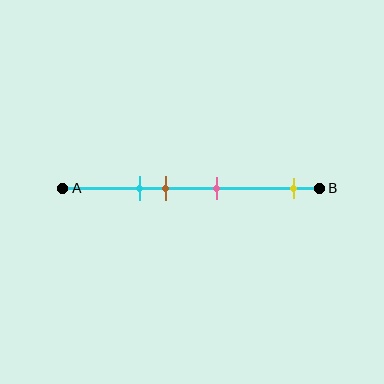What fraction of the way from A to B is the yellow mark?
The yellow mark is approximately 90% (0.9) of the way from A to B.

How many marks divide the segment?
There are 4 marks dividing the segment.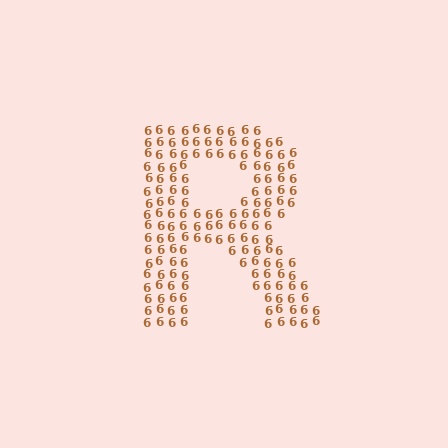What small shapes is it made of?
It is made of small digit 6's.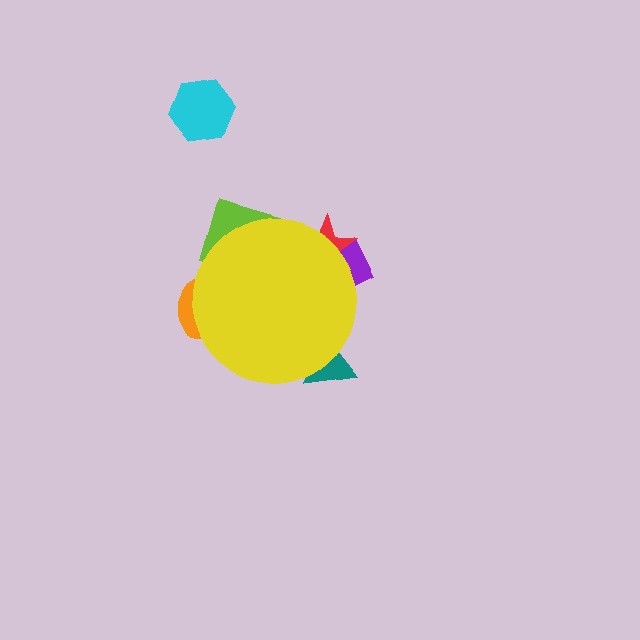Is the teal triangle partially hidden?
Yes, the teal triangle is partially hidden behind the yellow circle.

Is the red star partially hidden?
Yes, the red star is partially hidden behind the yellow circle.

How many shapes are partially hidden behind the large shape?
5 shapes are partially hidden.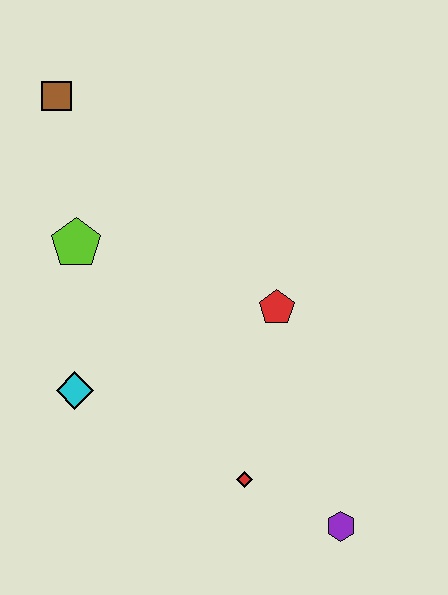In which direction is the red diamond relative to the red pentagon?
The red diamond is below the red pentagon.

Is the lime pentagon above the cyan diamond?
Yes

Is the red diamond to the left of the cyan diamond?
No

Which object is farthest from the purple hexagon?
The brown square is farthest from the purple hexagon.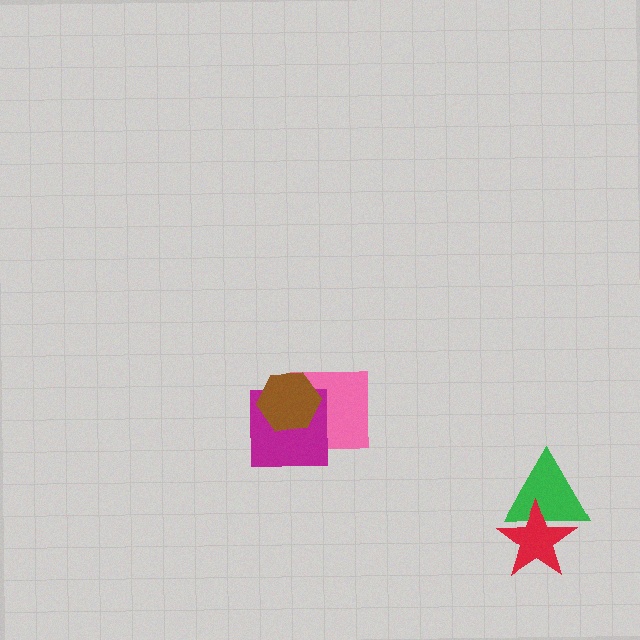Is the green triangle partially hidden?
Yes, it is partially covered by another shape.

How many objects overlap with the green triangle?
1 object overlaps with the green triangle.